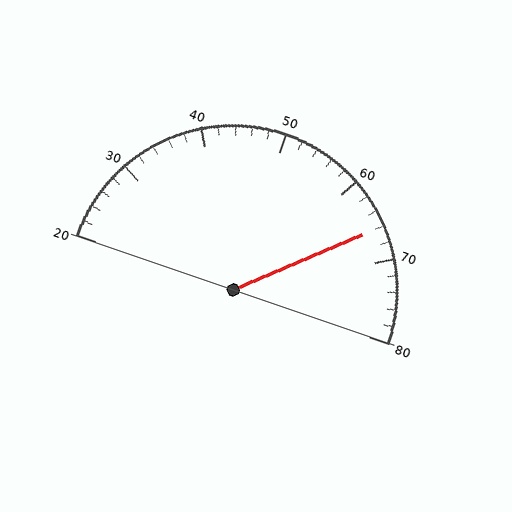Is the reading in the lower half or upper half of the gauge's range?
The reading is in the upper half of the range (20 to 80).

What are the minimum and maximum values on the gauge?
The gauge ranges from 20 to 80.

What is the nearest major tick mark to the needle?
The nearest major tick mark is 70.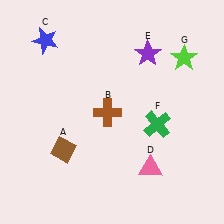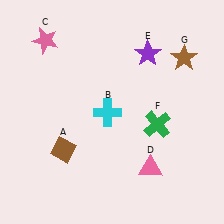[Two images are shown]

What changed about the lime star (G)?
In Image 1, G is lime. In Image 2, it changed to brown.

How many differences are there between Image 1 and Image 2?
There are 3 differences between the two images.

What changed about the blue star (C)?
In Image 1, C is blue. In Image 2, it changed to pink.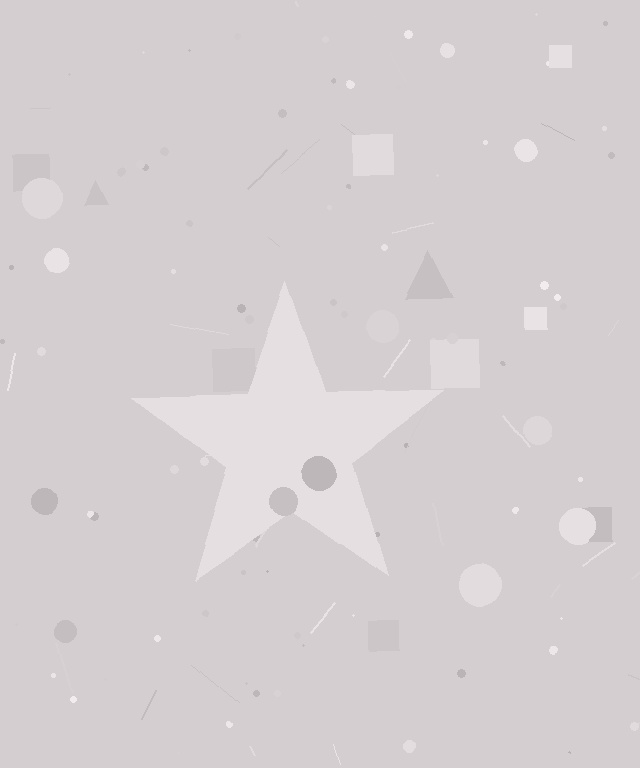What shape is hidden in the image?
A star is hidden in the image.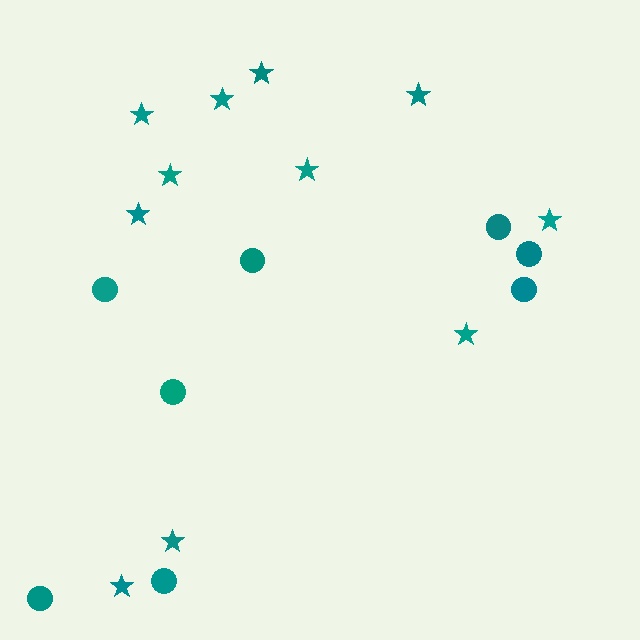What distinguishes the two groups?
There are 2 groups: one group of stars (11) and one group of circles (8).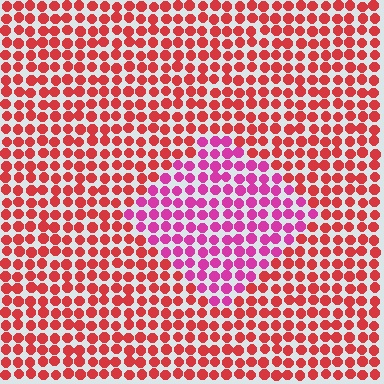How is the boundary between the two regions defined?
The boundary is defined purely by a slight shift in hue (about 40 degrees). Spacing, size, and orientation are identical on both sides.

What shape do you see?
I see a diamond.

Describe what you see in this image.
The image is filled with small red elements in a uniform arrangement. A diamond-shaped region is visible where the elements are tinted to a slightly different hue, forming a subtle color boundary.